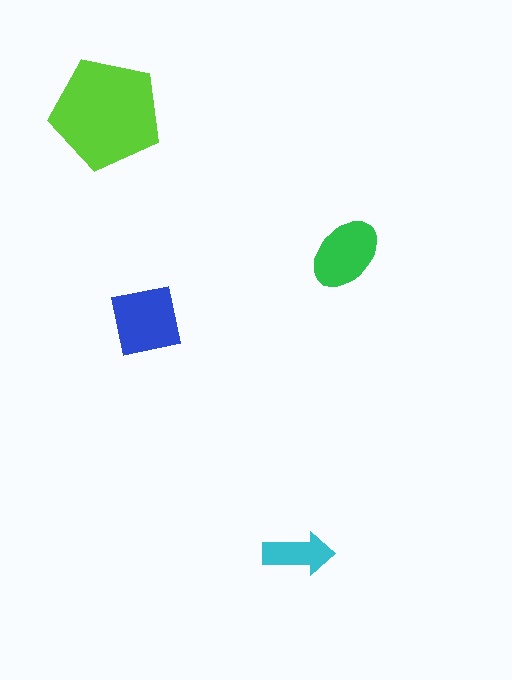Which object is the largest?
The lime pentagon.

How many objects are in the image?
There are 4 objects in the image.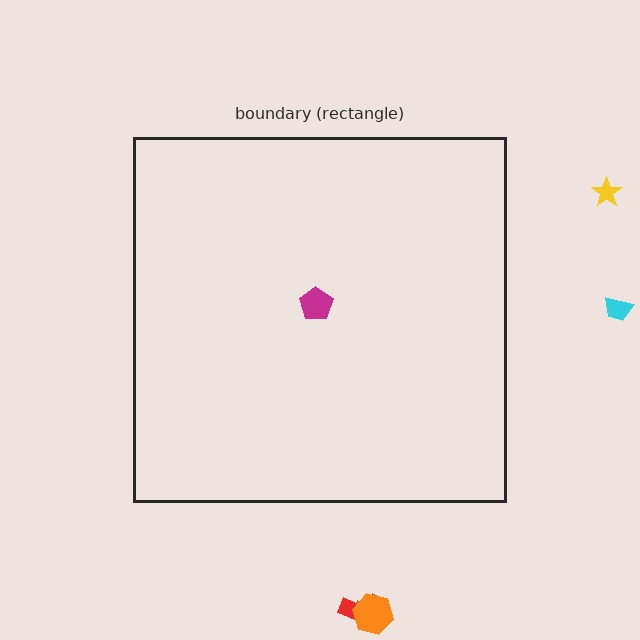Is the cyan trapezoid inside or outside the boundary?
Outside.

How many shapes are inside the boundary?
1 inside, 5 outside.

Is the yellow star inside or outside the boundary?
Outside.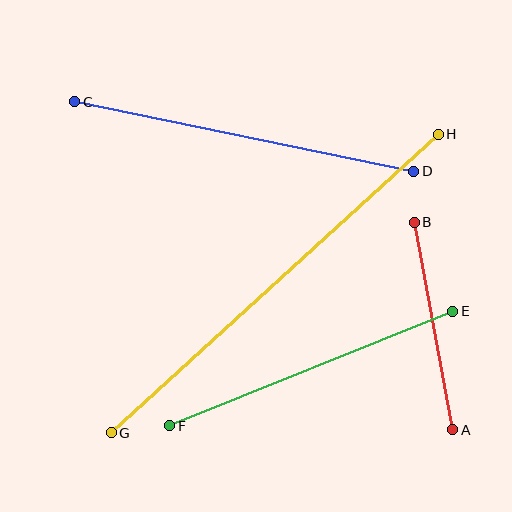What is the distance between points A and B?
The distance is approximately 211 pixels.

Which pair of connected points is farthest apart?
Points G and H are farthest apart.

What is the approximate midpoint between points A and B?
The midpoint is at approximately (433, 326) pixels.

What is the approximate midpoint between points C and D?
The midpoint is at approximately (244, 137) pixels.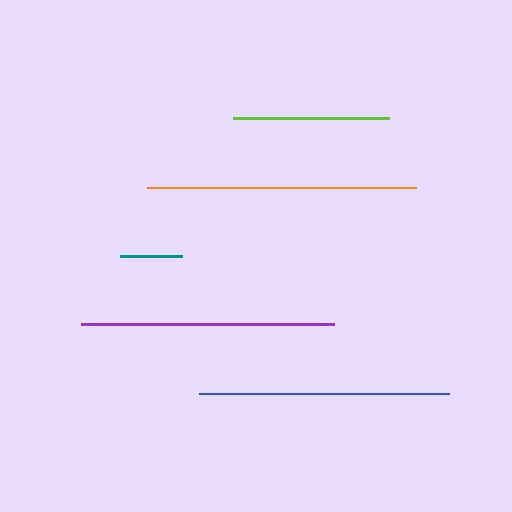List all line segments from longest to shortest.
From longest to shortest: orange, purple, blue, lime, teal.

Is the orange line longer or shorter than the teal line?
The orange line is longer than the teal line.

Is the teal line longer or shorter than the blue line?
The blue line is longer than the teal line.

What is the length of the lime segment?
The lime segment is approximately 156 pixels long.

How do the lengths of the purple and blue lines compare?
The purple and blue lines are approximately the same length.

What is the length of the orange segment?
The orange segment is approximately 269 pixels long.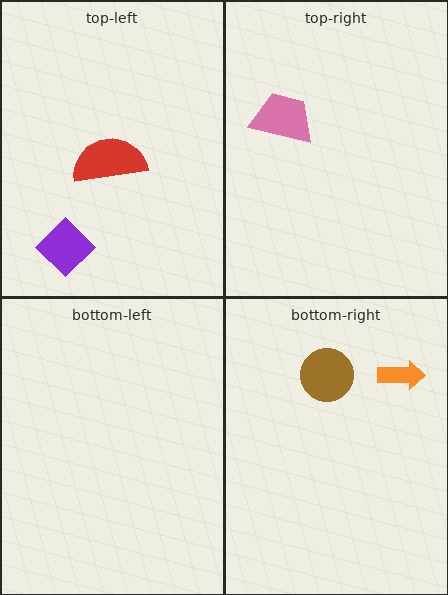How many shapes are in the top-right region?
1.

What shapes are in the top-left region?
The purple diamond, the red semicircle.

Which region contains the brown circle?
The bottom-right region.